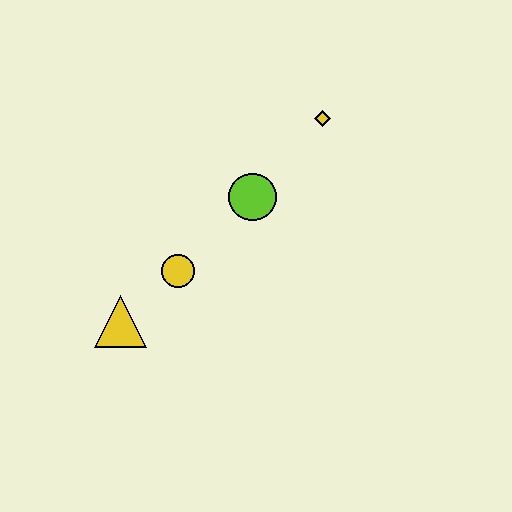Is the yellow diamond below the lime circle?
No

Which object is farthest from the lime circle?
The yellow triangle is farthest from the lime circle.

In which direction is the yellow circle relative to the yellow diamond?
The yellow circle is below the yellow diamond.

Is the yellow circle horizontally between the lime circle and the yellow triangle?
Yes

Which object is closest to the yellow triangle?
The yellow circle is closest to the yellow triangle.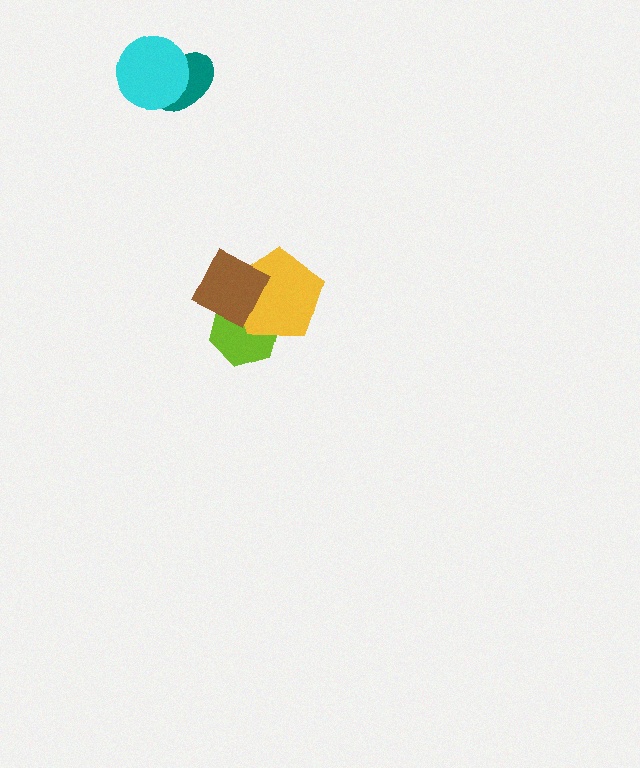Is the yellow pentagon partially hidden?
Yes, it is partially covered by another shape.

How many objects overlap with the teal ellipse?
1 object overlaps with the teal ellipse.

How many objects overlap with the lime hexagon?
2 objects overlap with the lime hexagon.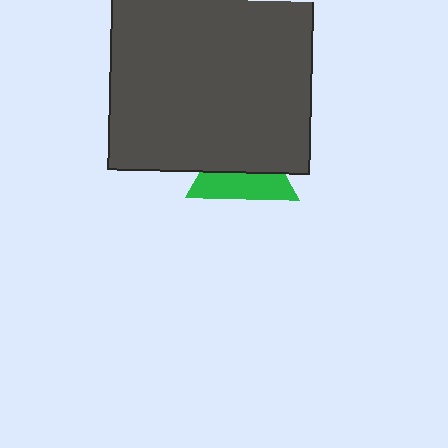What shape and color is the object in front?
The object in front is a dark gray rectangle.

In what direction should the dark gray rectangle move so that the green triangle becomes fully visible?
The dark gray rectangle should move up. That is the shortest direction to clear the overlap and leave the green triangle fully visible.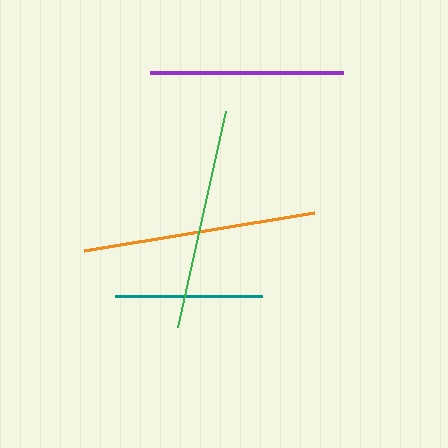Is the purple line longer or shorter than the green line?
The green line is longer than the purple line.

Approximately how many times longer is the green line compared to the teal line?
The green line is approximately 1.5 times the length of the teal line.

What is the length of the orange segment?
The orange segment is approximately 234 pixels long.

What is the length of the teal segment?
The teal segment is approximately 147 pixels long.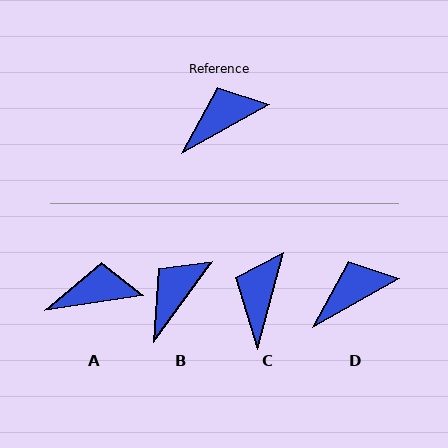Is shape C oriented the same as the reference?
No, it is off by about 45 degrees.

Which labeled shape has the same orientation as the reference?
D.